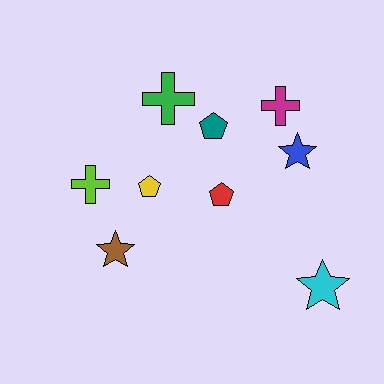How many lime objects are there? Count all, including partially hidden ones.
There is 1 lime object.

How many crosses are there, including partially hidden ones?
There are 3 crosses.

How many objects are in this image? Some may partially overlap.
There are 9 objects.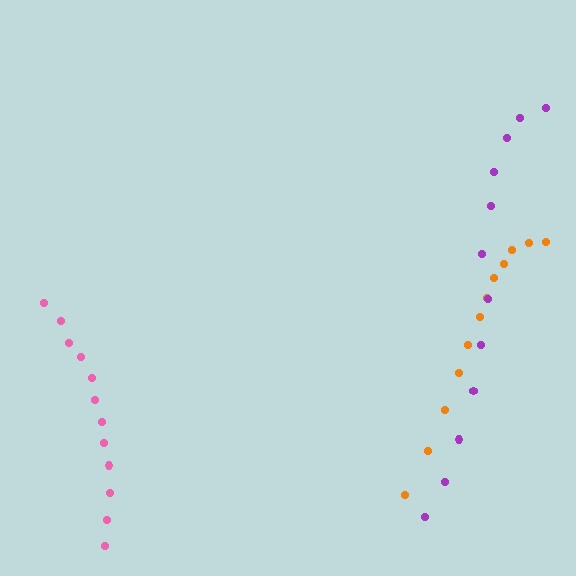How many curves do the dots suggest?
There are 3 distinct paths.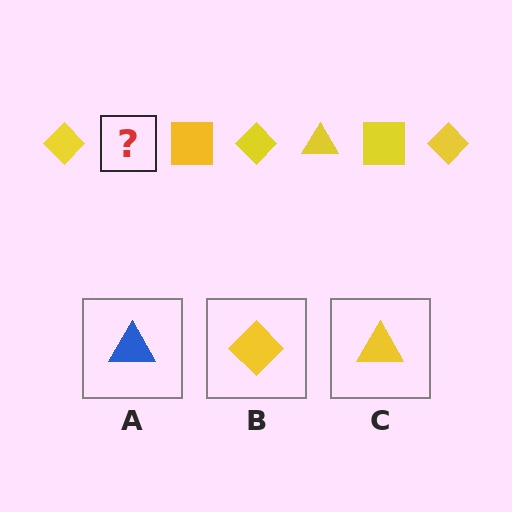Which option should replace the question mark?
Option C.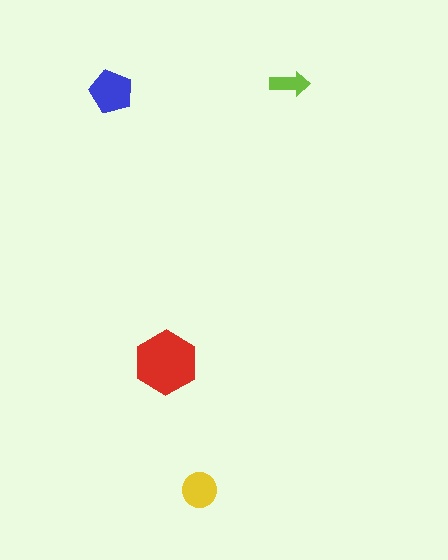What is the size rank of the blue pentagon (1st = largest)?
2nd.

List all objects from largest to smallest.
The red hexagon, the blue pentagon, the yellow circle, the lime arrow.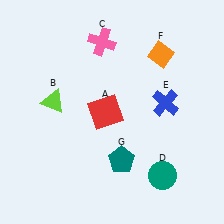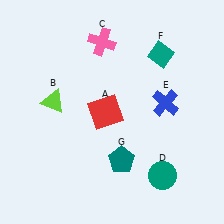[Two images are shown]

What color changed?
The diamond (F) changed from orange in Image 1 to teal in Image 2.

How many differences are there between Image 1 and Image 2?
There is 1 difference between the two images.